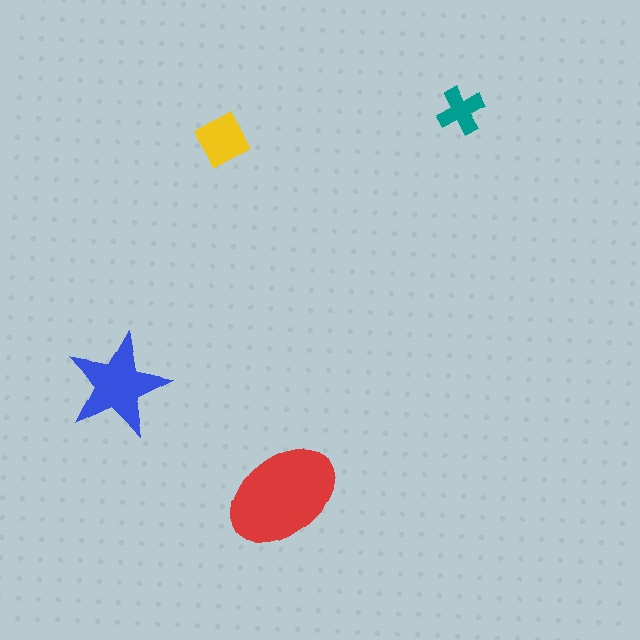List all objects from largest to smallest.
The red ellipse, the blue star, the yellow diamond, the teal cross.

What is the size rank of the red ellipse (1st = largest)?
1st.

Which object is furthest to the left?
The blue star is leftmost.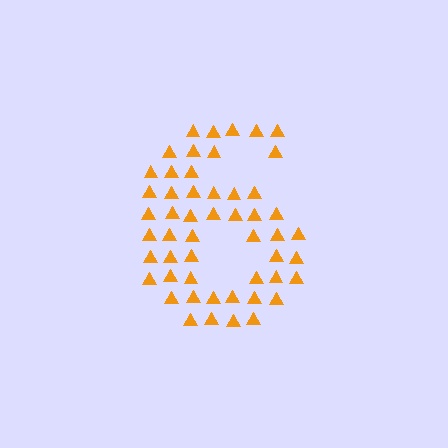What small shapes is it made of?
It is made of small triangles.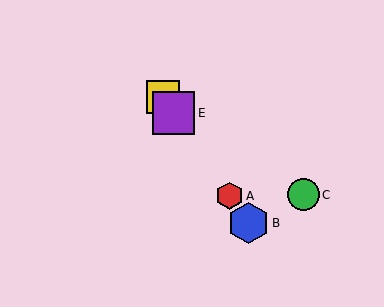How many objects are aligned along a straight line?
4 objects (A, B, D, E) are aligned along a straight line.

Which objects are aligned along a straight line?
Objects A, B, D, E are aligned along a straight line.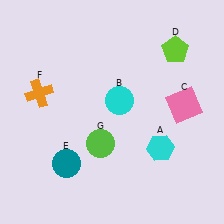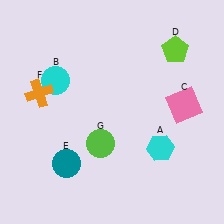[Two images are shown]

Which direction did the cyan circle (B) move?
The cyan circle (B) moved left.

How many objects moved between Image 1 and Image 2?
1 object moved between the two images.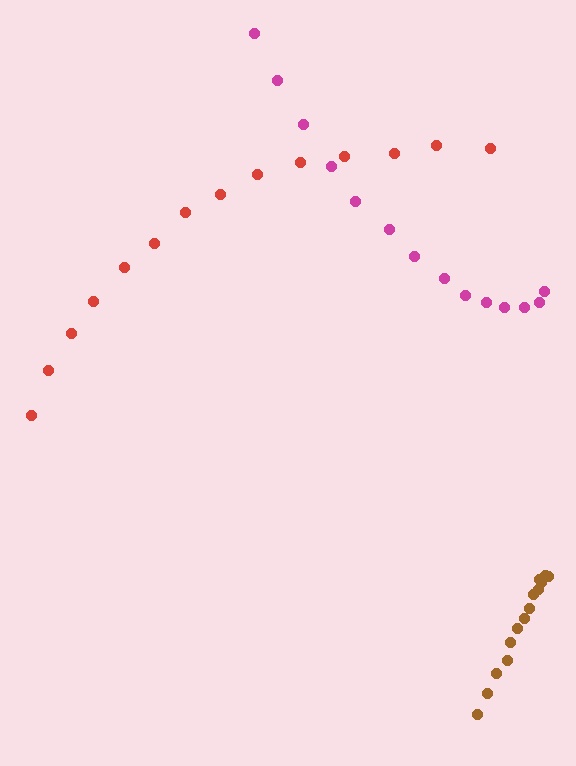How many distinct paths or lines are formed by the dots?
There are 3 distinct paths.